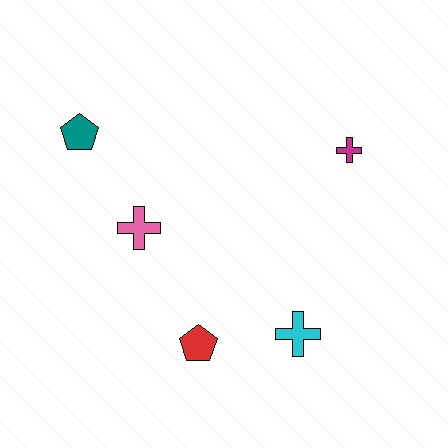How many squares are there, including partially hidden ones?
There are no squares.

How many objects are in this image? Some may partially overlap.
There are 5 objects.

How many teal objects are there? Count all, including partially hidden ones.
There is 1 teal object.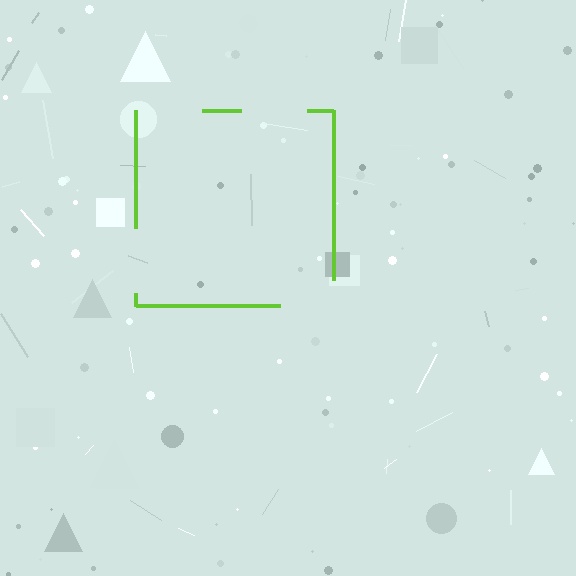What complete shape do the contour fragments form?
The contour fragments form a square.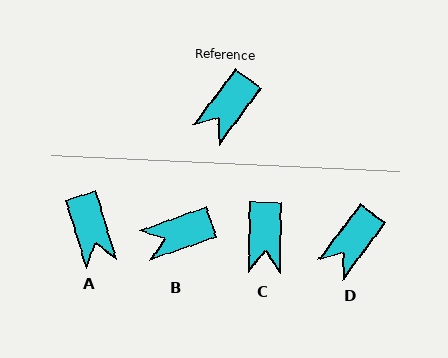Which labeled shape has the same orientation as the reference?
D.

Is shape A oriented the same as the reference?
No, it is off by about 54 degrees.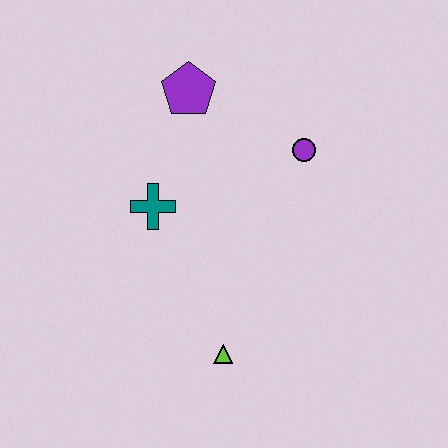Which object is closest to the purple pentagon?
The teal cross is closest to the purple pentagon.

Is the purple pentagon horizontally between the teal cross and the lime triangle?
Yes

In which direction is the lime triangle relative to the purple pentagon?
The lime triangle is below the purple pentagon.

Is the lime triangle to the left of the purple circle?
Yes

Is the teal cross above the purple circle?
No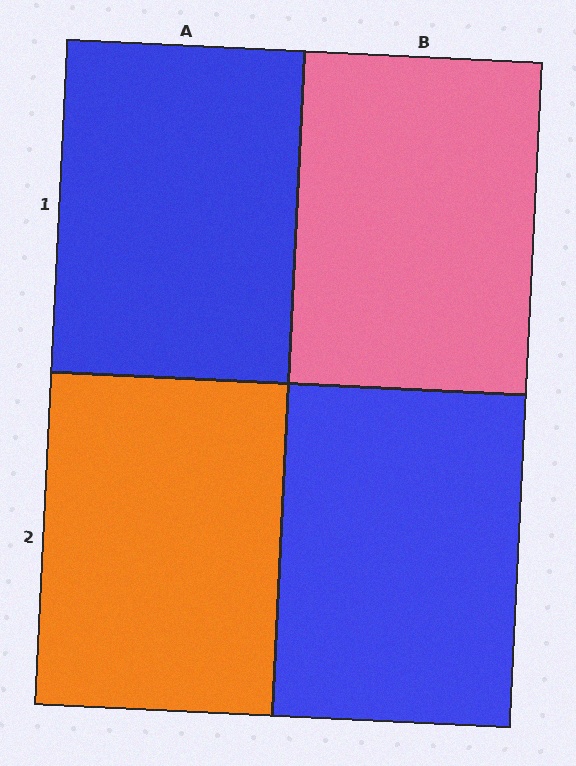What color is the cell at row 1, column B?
Pink.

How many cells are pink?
1 cell is pink.